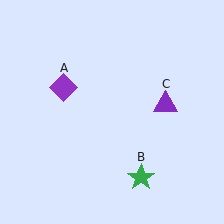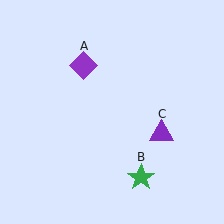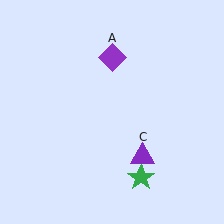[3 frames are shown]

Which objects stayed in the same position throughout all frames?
Green star (object B) remained stationary.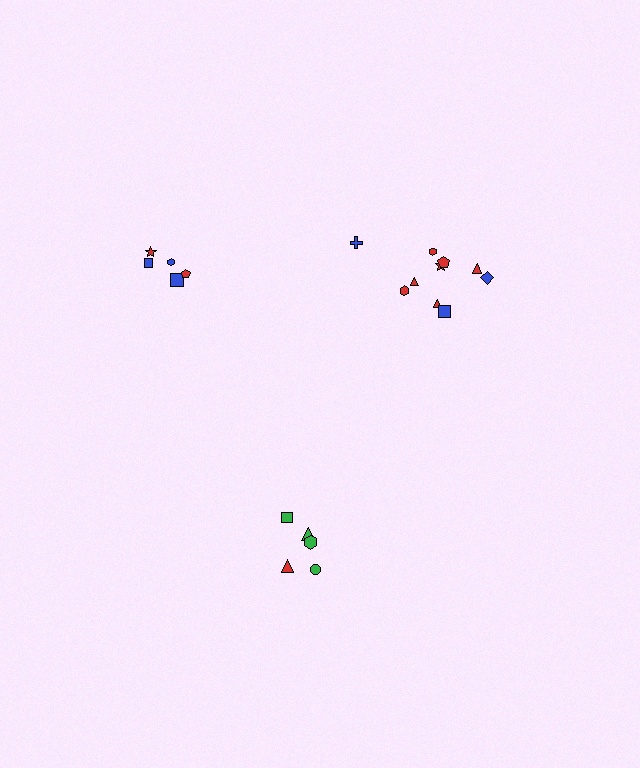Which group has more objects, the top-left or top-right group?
The top-right group.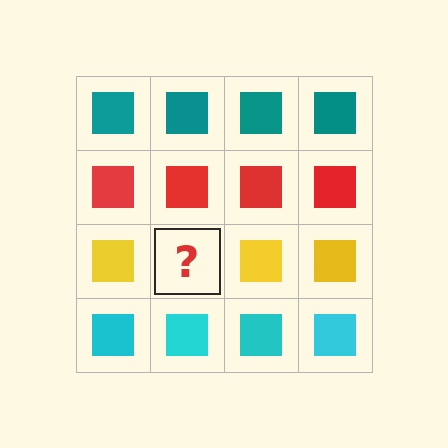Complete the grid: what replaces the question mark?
The question mark should be replaced with a yellow square.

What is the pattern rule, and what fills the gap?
The rule is that each row has a consistent color. The gap should be filled with a yellow square.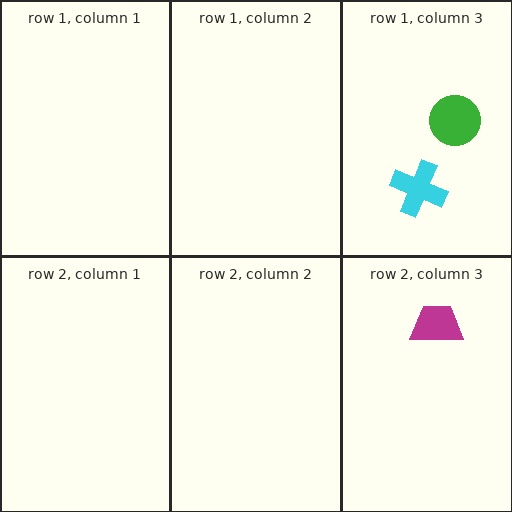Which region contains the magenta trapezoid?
The row 2, column 3 region.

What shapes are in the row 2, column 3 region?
The magenta trapezoid.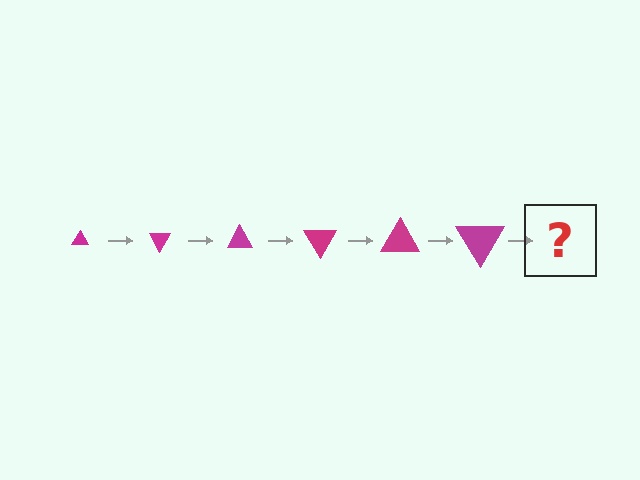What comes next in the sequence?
The next element should be a triangle, larger than the previous one and rotated 360 degrees from the start.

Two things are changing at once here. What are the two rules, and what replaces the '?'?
The two rules are that the triangle grows larger each step and it rotates 60 degrees each step. The '?' should be a triangle, larger than the previous one and rotated 360 degrees from the start.